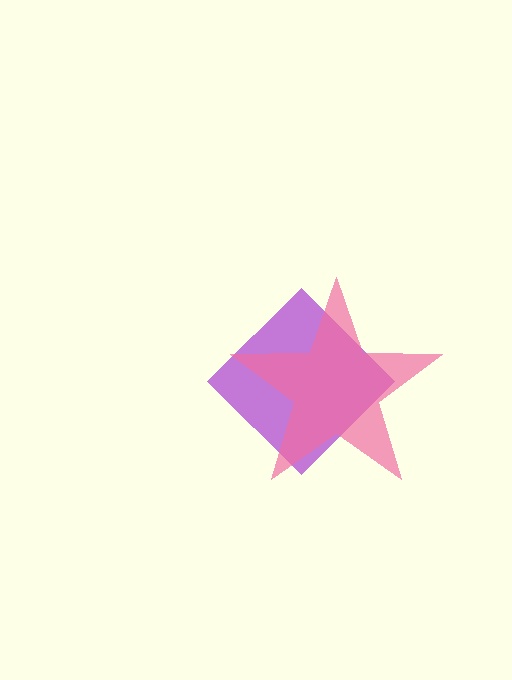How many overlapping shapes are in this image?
There are 2 overlapping shapes in the image.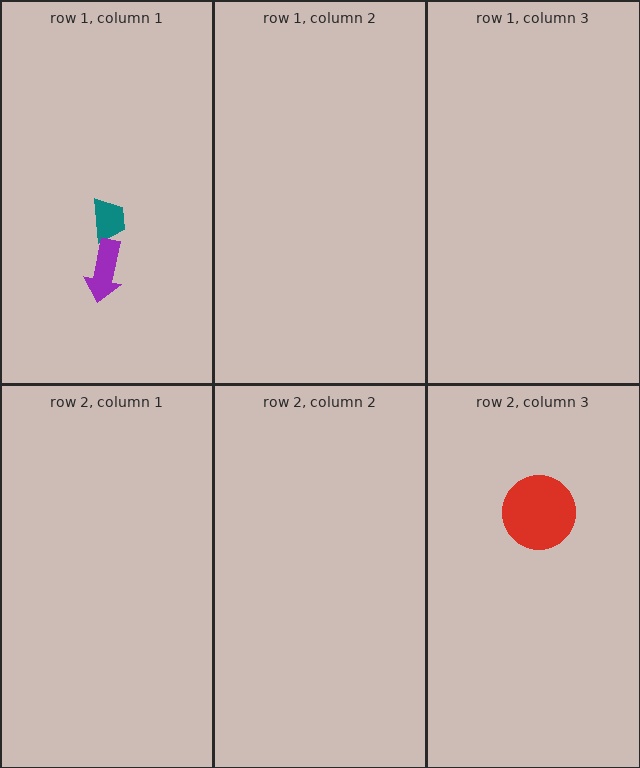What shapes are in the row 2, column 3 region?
The red circle.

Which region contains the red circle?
The row 2, column 3 region.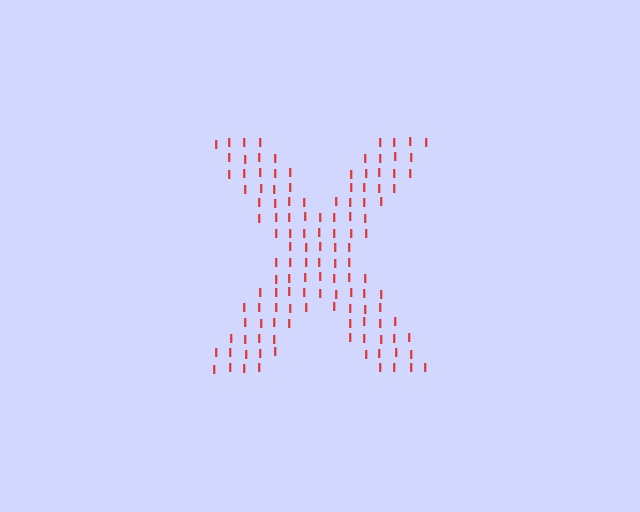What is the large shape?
The large shape is the letter X.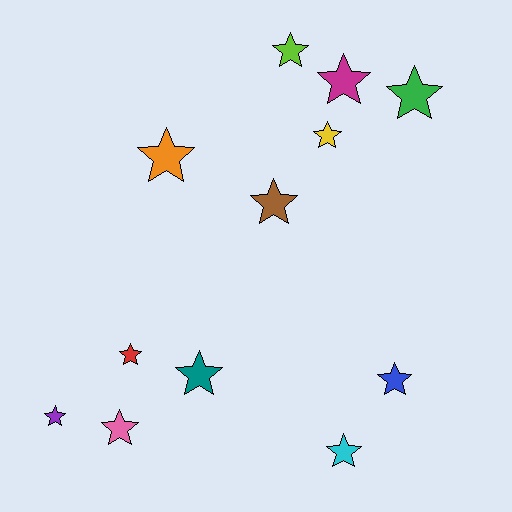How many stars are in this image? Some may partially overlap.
There are 12 stars.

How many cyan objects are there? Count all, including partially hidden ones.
There is 1 cyan object.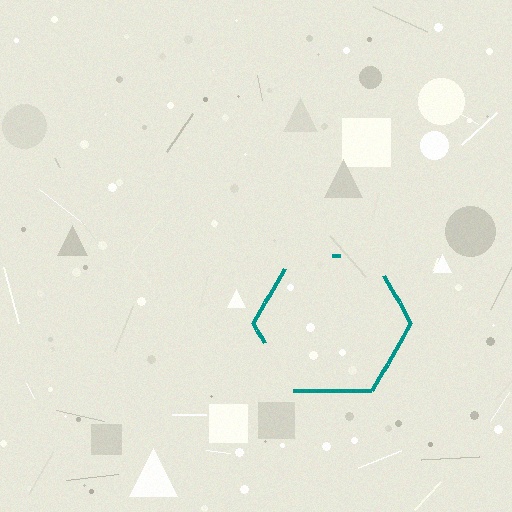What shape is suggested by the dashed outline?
The dashed outline suggests a hexagon.